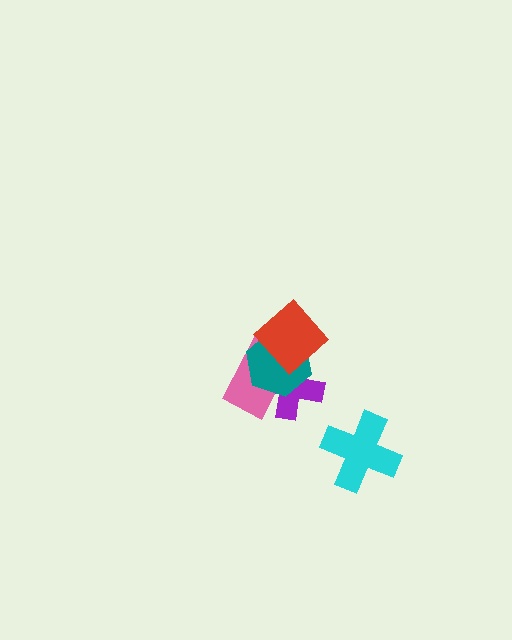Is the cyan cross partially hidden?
No, no other shape covers it.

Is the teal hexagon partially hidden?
Yes, it is partially covered by another shape.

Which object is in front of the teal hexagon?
The red diamond is in front of the teal hexagon.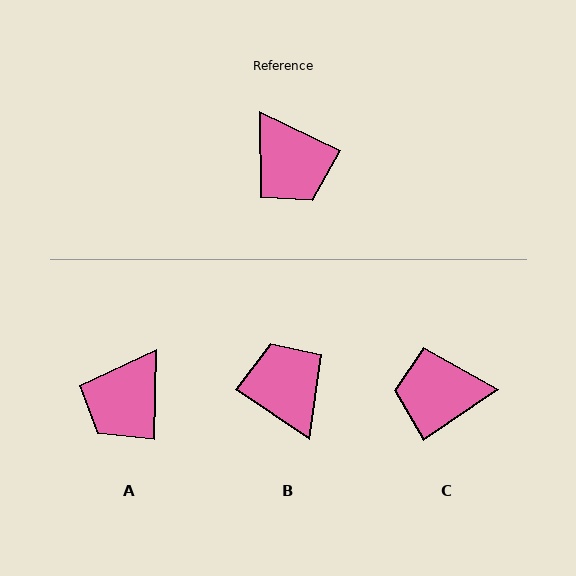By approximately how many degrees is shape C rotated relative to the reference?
Approximately 120 degrees clockwise.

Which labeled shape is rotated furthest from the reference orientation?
B, about 171 degrees away.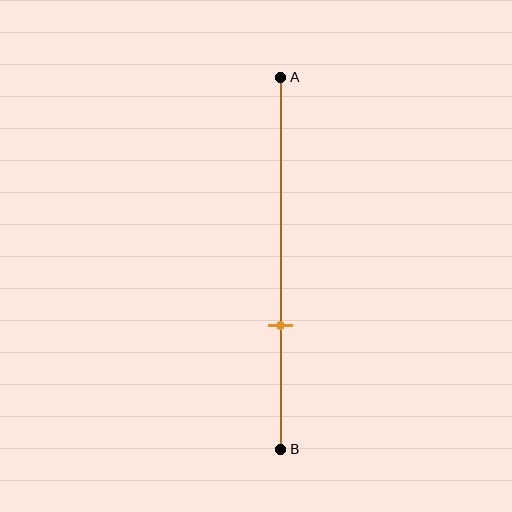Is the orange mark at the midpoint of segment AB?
No, the mark is at about 65% from A, not at the 50% midpoint.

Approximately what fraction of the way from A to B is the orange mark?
The orange mark is approximately 65% of the way from A to B.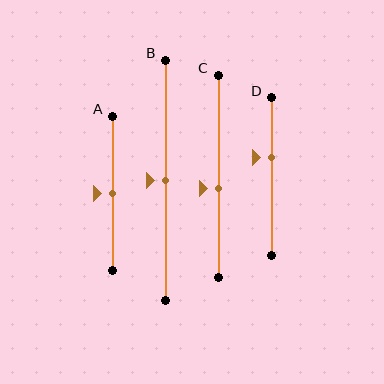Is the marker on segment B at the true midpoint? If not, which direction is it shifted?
Yes, the marker on segment B is at the true midpoint.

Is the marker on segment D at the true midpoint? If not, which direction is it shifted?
No, the marker on segment D is shifted upward by about 12% of the segment length.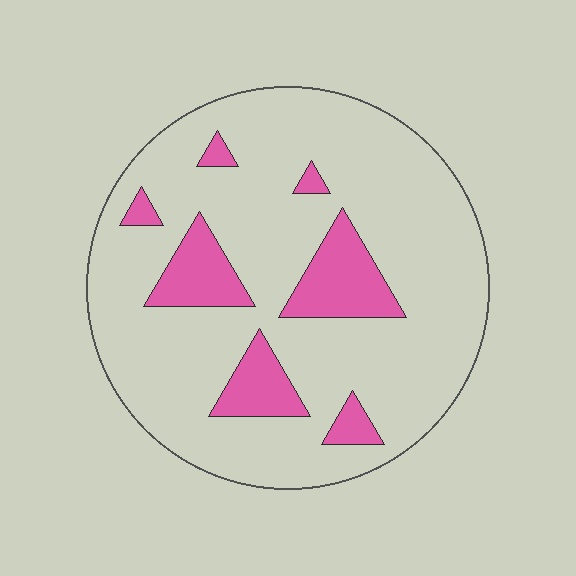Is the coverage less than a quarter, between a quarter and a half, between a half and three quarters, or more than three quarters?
Less than a quarter.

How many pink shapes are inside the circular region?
7.